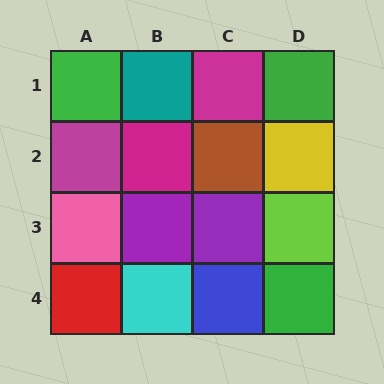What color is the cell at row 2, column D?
Yellow.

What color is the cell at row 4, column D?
Green.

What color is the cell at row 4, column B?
Cyan.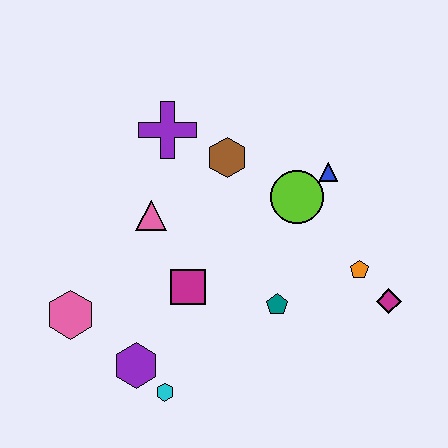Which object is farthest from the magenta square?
The magenta diamond is farthest from the magenta square.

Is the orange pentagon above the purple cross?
No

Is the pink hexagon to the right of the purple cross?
No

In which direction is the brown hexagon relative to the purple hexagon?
The brown hexagon is above the purple hexagon.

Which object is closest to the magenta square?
The pink triangle is closest to the magenta square.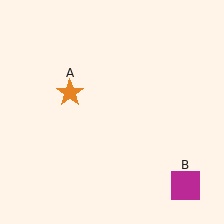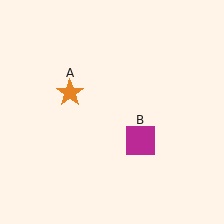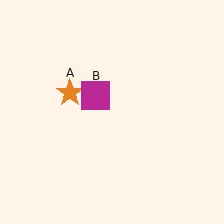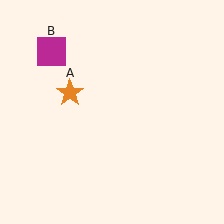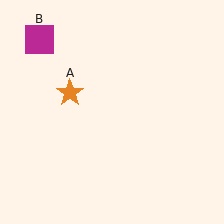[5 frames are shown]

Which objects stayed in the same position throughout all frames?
Orange star (object A) remained stationary.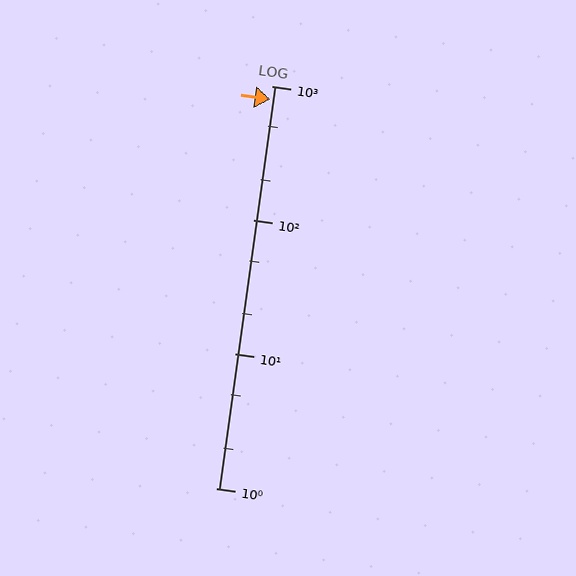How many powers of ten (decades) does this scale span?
The scale spans 3 decades, from 1 to 1000.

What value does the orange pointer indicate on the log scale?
The pointer indicates approximately 790.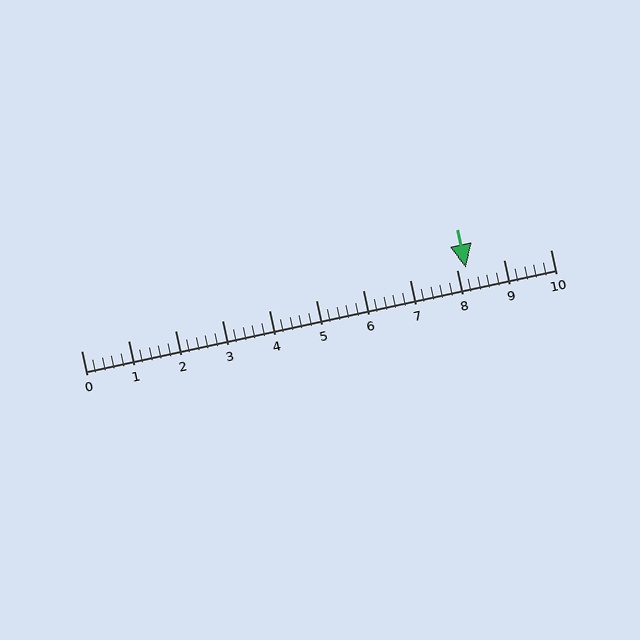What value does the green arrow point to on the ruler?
The green arrow points to approximately 8.2.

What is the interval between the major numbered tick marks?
The major tick marks are spaced 1 units apart.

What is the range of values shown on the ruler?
The ruler shows values from 0 to 10.